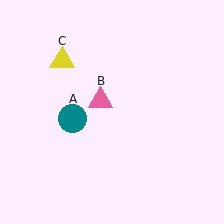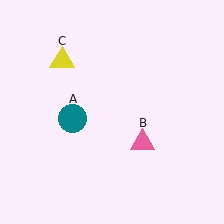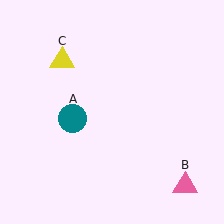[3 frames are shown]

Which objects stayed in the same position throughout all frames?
Teal circle (object A) and yellow triangle (object C) remained stationary.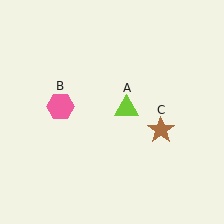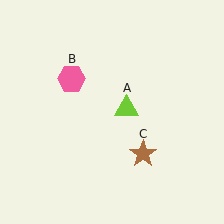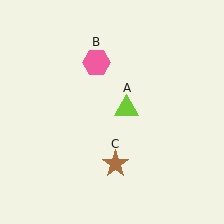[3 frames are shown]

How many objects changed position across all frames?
2 objects changed position: pink hexagon (object B), brown star (object C).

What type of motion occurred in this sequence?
The pink hexagon (object B), brown star (object C) rotated clockwise around the center of the scene.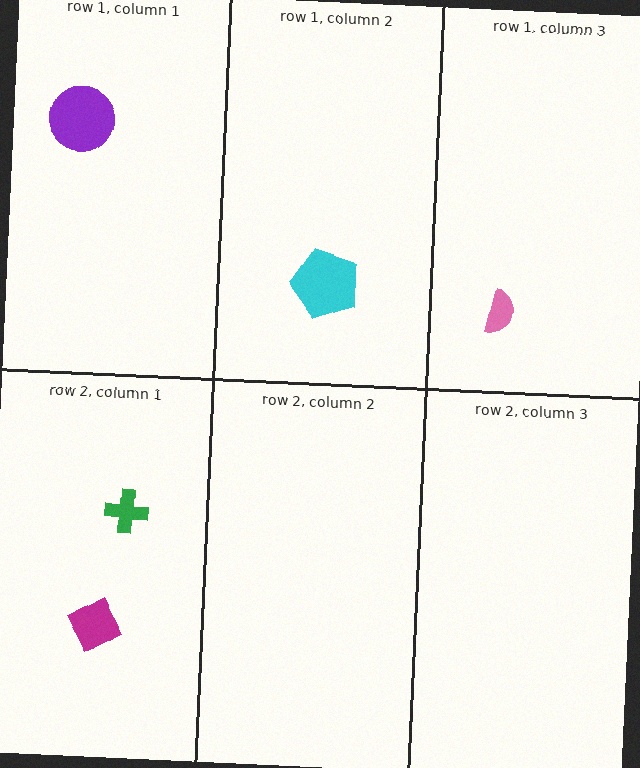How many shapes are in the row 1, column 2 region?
1.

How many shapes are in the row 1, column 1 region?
1.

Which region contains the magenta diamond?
The row 2, column 1 region.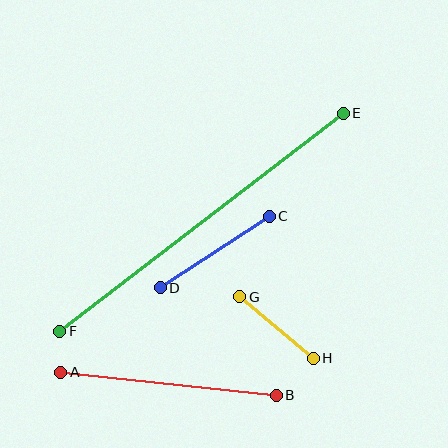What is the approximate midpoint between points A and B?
The midpoint is at approximately (169, 384) pixels.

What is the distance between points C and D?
The distance is approximately 130 pixels.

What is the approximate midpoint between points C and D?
The midpoint is at approximately (215, 252) pixels.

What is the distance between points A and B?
The distance is approximately 216 pixels.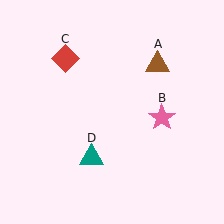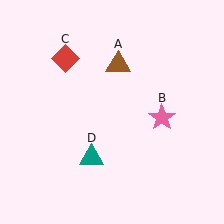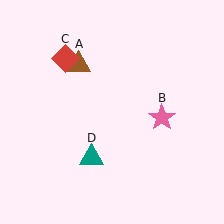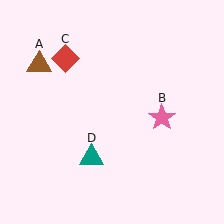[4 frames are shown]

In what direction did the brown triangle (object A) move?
The brown triangle (object A) moved left.